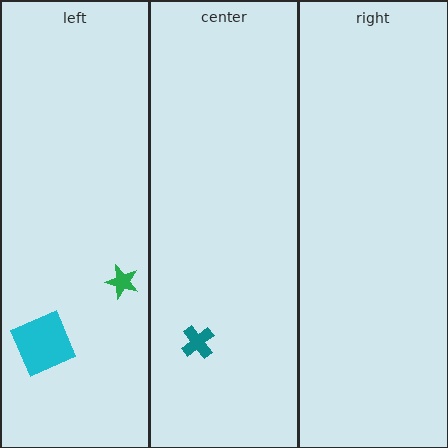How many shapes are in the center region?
1.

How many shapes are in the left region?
2.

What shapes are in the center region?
The teal cross.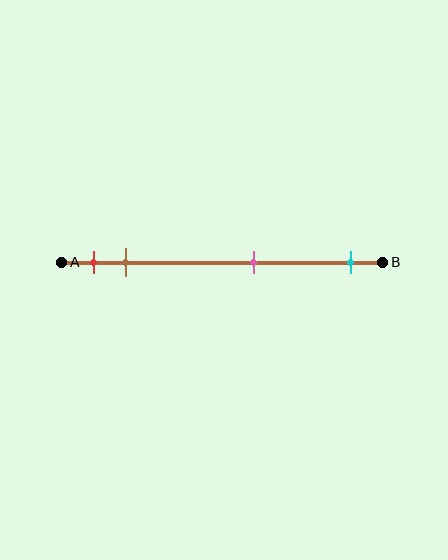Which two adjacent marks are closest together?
The red and brown marks are the closest adjacent pair.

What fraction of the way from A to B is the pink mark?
The pink mark is approximately 60% (0.6) of the way from A to B.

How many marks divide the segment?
There are 4 marks dividing the segment.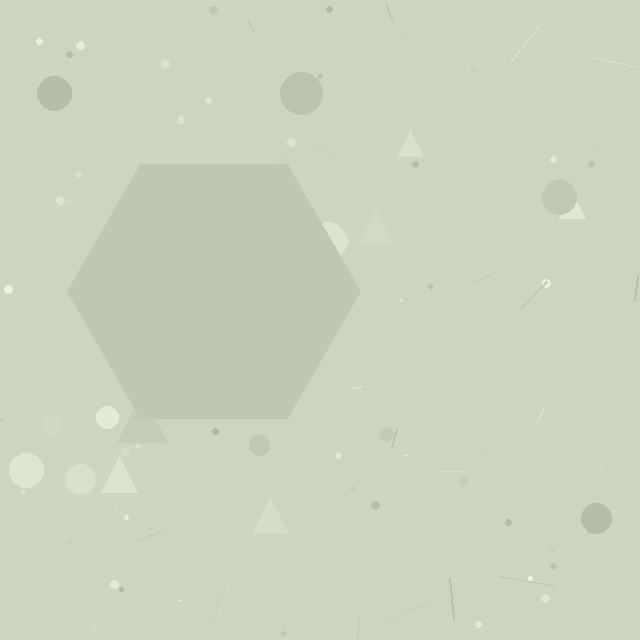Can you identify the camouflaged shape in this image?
The camouflaged shape is a hexagon.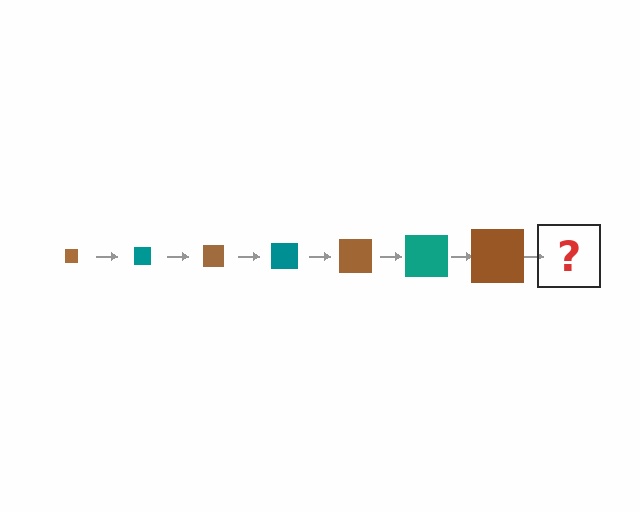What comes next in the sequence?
The next element should be a teal square, larger than the previous one.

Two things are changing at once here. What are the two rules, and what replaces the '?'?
The two rules are that the square grows larger each step and the color cycles through brown and teal. The '?' should be a teal square, larger than the previous one.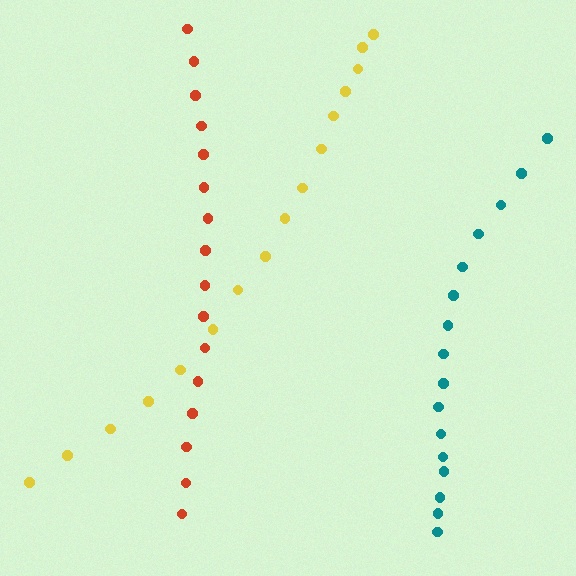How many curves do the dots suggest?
There are 3 distinct paths.